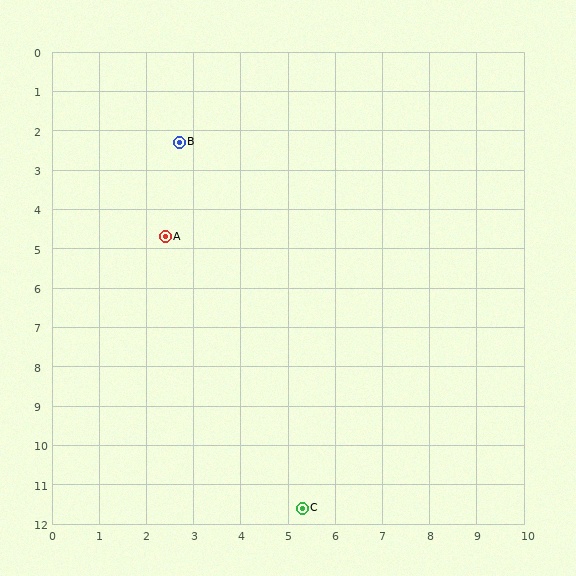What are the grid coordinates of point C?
Point C is at approximately (5.3, 11.6).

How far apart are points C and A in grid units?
Points C and A are about 7.5 grid units apart.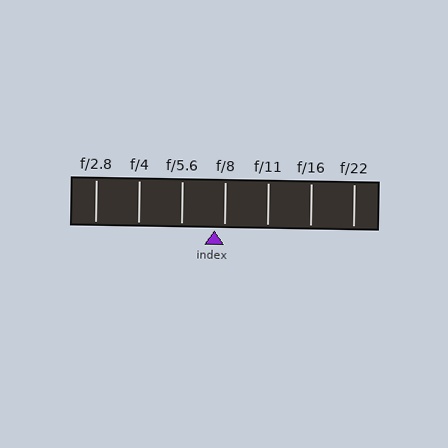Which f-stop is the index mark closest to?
The index mark is closest to f/8.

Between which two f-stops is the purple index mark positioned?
The index mark is between f/5.6 and f/8.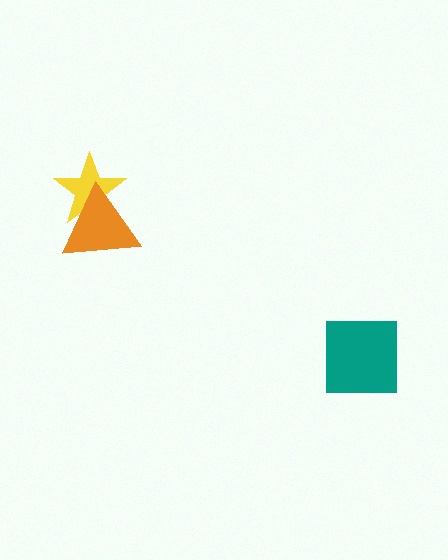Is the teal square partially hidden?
No, no other shape covers it.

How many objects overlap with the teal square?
0 objects overlap with the teal square.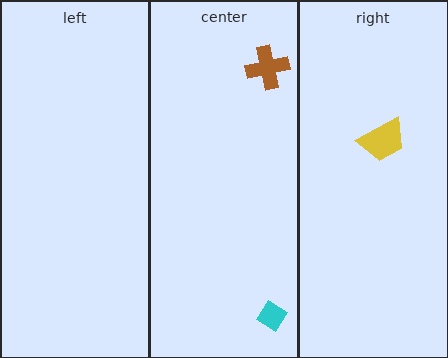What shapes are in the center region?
The brown cross, the cyan diamond.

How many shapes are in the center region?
2.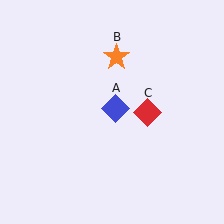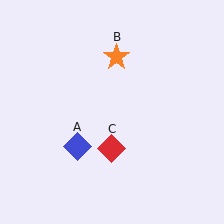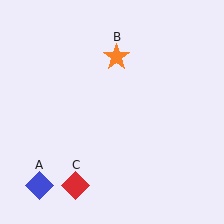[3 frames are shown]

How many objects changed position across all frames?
2 objects changed position: blue diamond (object A), red diamond (object C).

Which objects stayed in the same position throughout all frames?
Orange star (object B) remained stationary.